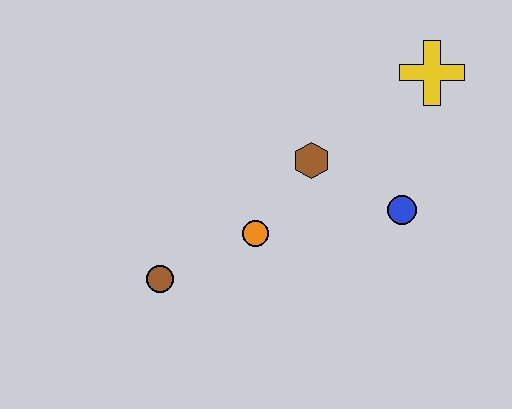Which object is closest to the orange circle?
The brown hexagon is closest to the orange circle.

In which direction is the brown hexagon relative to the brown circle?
The brown hexagon is to the right of the brown circle.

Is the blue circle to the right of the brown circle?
Yes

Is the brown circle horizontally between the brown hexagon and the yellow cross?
No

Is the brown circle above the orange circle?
No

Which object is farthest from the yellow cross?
The brown circle is farthest from the yellow cross.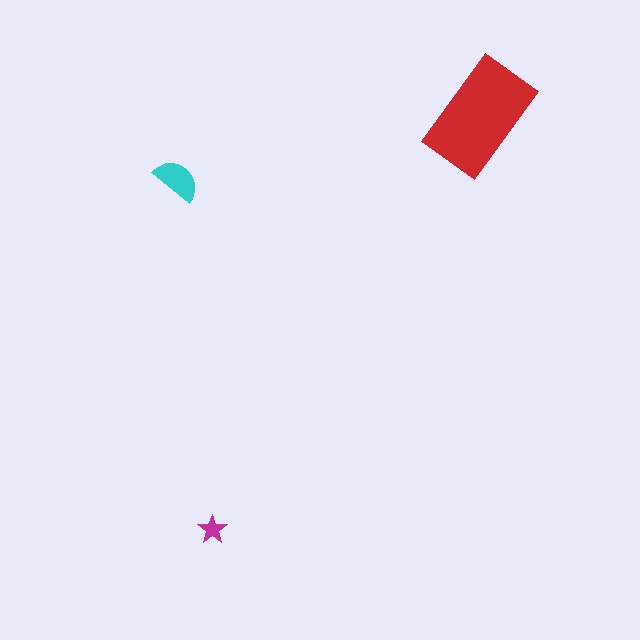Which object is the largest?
The red rectangle.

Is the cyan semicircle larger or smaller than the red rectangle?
Smaller.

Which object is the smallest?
The magenta star.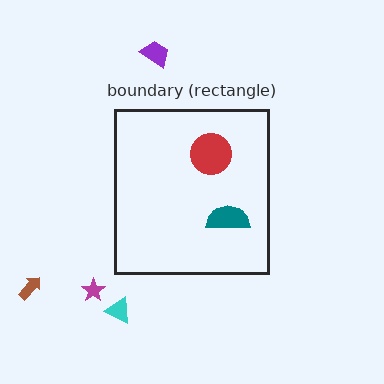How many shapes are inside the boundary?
2 inside, 4 outside.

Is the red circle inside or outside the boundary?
Inside.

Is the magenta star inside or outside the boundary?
Outside.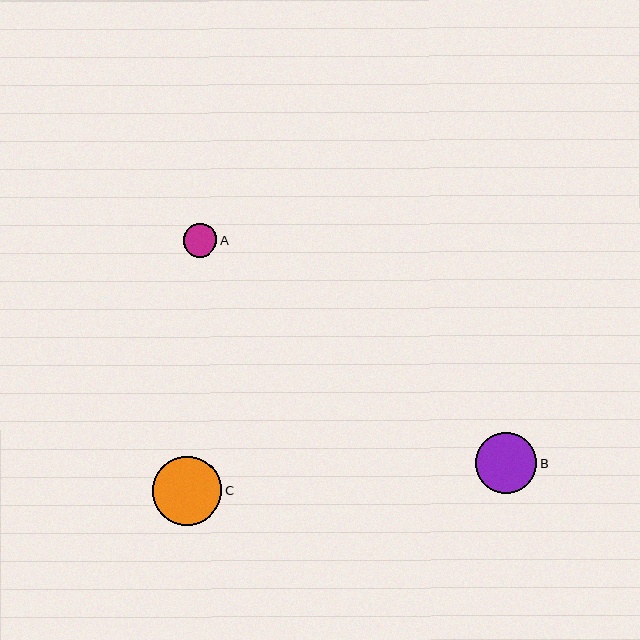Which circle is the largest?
Circle C is the largest with a size of approximately 69 pixels.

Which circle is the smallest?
Circle A is the smallest with a size of approximately 34 pixels.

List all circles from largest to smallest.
From largest to smallest: C, B, A.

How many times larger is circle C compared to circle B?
Circle C is approximately 1.1 times the size of circle B.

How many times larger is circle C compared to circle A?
Circle C is approximately 2.0 times the size of circle A.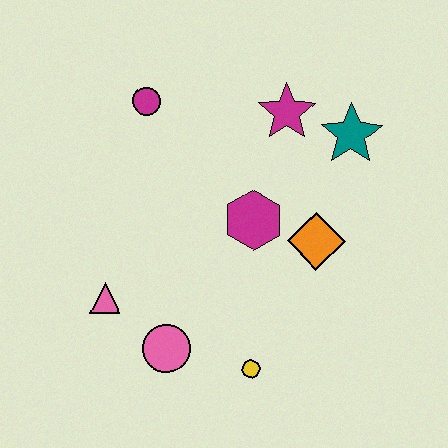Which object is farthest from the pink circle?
The teal star is farthest from the pink circle.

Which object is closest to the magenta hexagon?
The orange diamond is closest to the magenta hexagon.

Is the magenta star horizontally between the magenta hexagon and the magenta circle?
No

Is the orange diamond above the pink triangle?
Yes